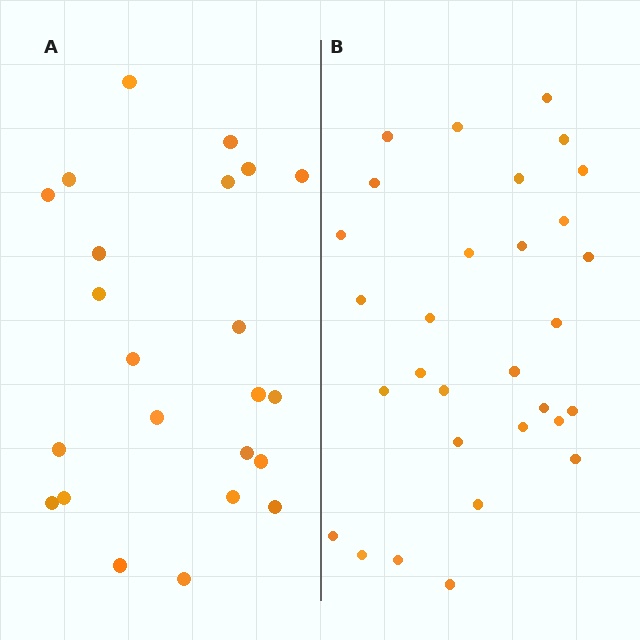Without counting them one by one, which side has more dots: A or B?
Region B (the right region) has more dots.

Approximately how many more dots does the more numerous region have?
Region B has roughly 8 or so more dots than region A.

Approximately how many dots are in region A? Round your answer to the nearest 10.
About 20 dots. (The exact count is 23, which rounds to 20.)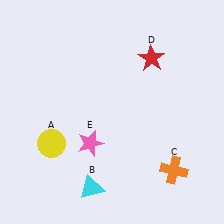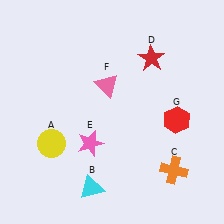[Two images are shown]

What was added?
A pink triangle (F), a red hexagon (G) were added in Image 2.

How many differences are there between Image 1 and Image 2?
There are 2 differences between the two images.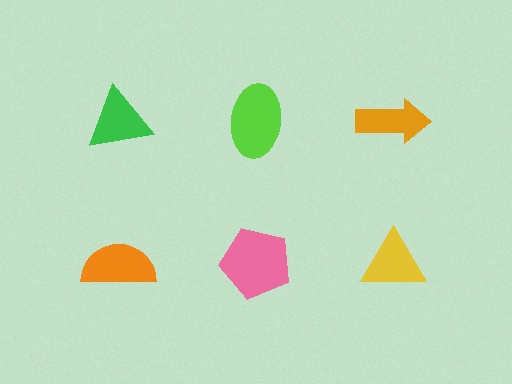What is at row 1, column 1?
A green triangle.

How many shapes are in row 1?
3 shapes.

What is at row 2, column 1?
An orange semicircle.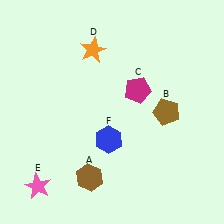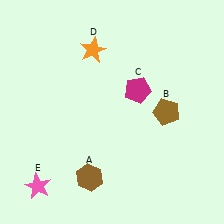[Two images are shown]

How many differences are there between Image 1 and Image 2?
There is 1 difference between the two images.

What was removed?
The blue hexagon (F) was removed in Image 2.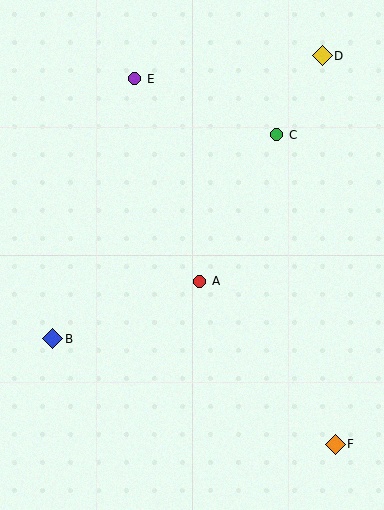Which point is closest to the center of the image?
Point A at (200, 281) is closest to the center.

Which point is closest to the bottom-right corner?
Point F is closest to the bottom-right corner.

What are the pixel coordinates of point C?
Point C is at (277, 135).